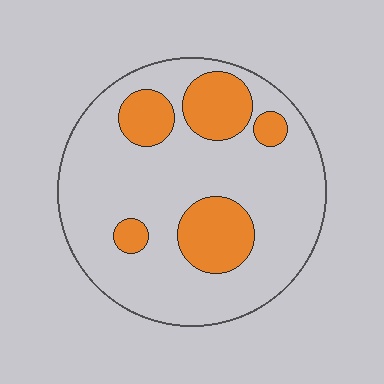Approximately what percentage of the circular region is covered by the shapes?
Approximately 25%.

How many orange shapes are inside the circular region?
5.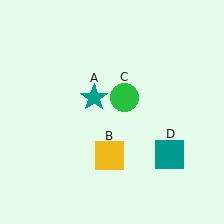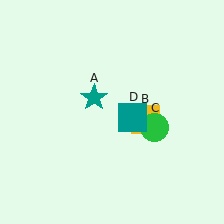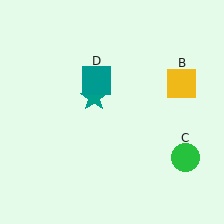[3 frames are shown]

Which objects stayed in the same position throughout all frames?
Teal star (object A) remained stationary.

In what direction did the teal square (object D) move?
The teal square (object D) moved up and to the left.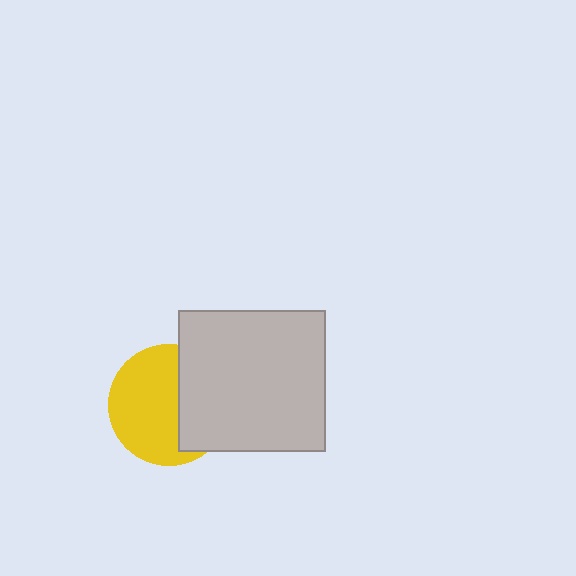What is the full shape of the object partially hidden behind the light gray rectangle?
The partially hidden object is a yellow circle.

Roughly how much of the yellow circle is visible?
About half of it is visible (roughly 61%).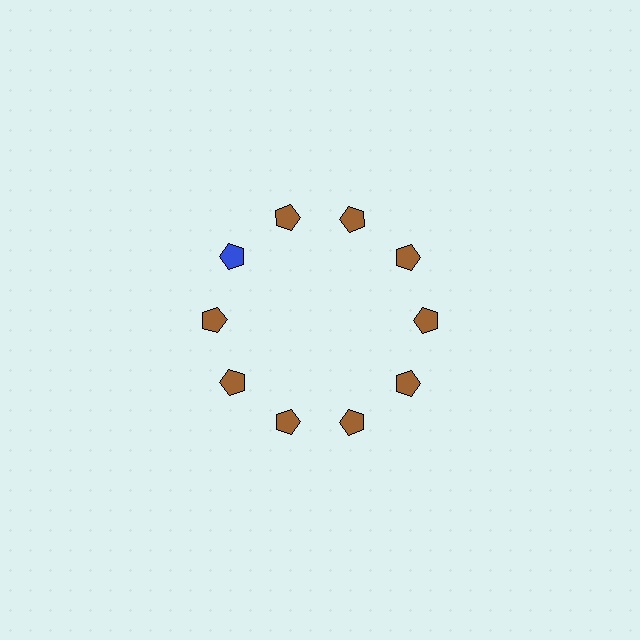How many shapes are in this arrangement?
There are 10 shapes arranged in a ring pattern.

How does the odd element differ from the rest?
It has a different color: blue instead of brown.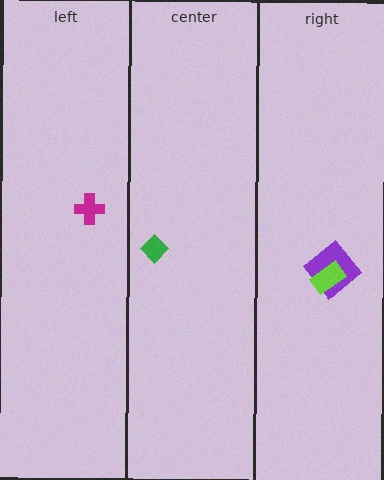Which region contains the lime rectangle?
The right region.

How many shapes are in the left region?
1.